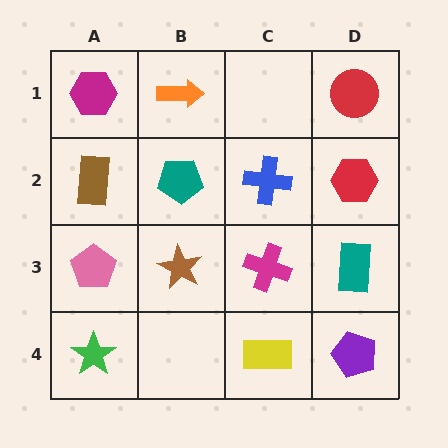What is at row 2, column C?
A blue cross.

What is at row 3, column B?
A brown star.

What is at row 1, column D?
A red circle.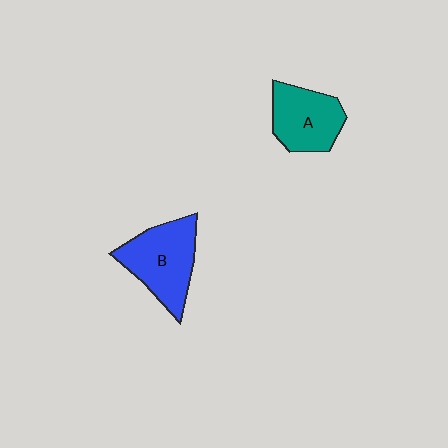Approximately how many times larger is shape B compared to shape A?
Approximately 1.2 times.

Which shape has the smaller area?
Shape A (teal).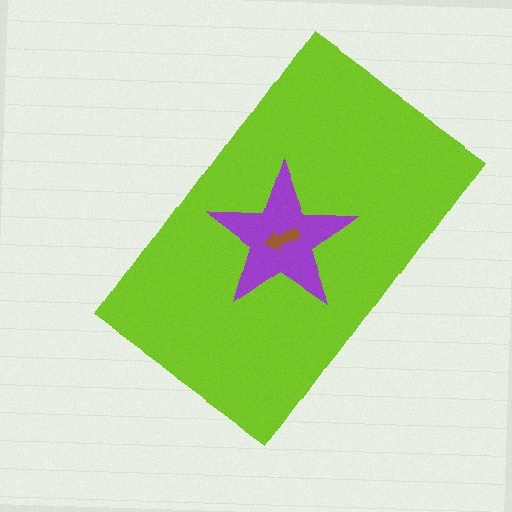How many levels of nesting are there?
3.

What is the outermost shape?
The lime rectangle.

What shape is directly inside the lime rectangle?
The purple star.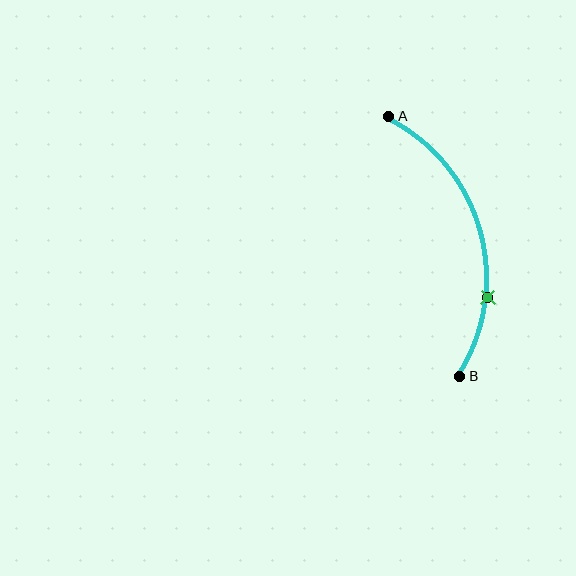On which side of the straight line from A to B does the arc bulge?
The arc bulges to the right of the straight line connecting A and B.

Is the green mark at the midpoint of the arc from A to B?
No. The green mark lies on the arc but is closer to endpoint B. The arc midpoint would be at the point on the curve equidistant along the arc from both A and B.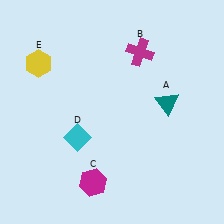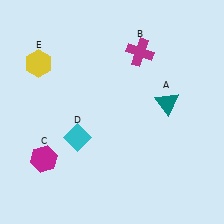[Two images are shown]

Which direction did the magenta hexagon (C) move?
The magenta hexagon (C) moved left.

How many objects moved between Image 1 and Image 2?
1 object moved between the two images.